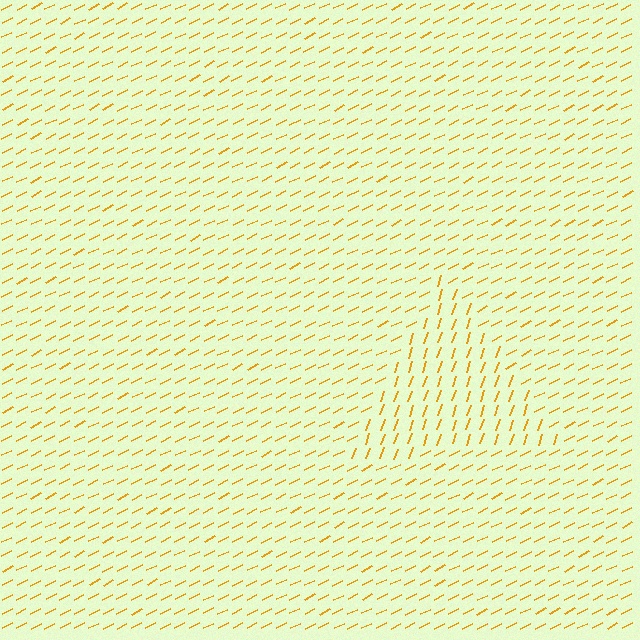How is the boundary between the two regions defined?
The boundary is defined purely by a change in line orientation (approximately 45 degrees difference). All lines are the same color and thickness.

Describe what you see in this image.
The image is filled with small orange line segments. A triangle region in the image has lines oriented differently from the surrounding lines, creating a visible texture boundary.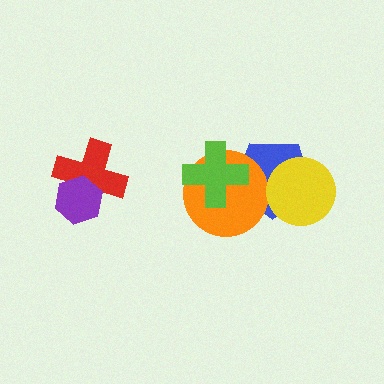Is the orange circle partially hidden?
Yes, it is partially covered by another shape.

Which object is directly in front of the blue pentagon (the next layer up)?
The orange circle is directly in front of the blue pentagon.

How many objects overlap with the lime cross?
2 objects overlap with the lime cross.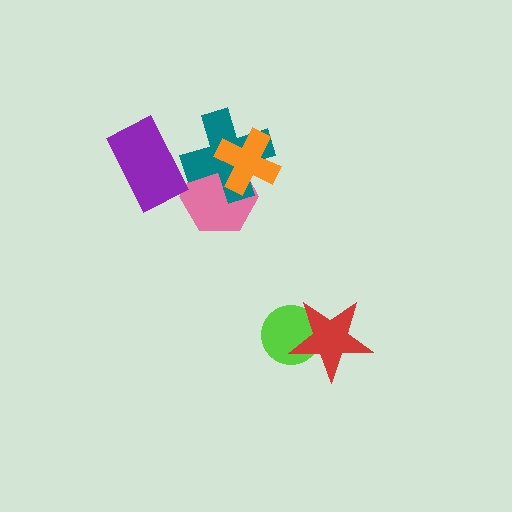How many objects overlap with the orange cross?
2 objects overlap with the orange cross.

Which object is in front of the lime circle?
The red star is in front of the lime circle.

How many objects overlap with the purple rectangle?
0 objects overlap with the purple rectangle.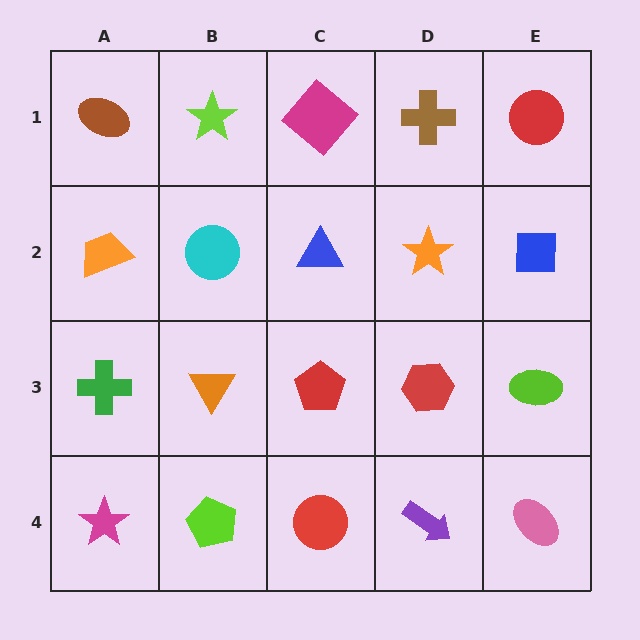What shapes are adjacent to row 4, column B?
An orange triangle (row 3, column B), a magenta star (row 4, column A), a red circle (row 4, column C).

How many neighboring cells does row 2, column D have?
4.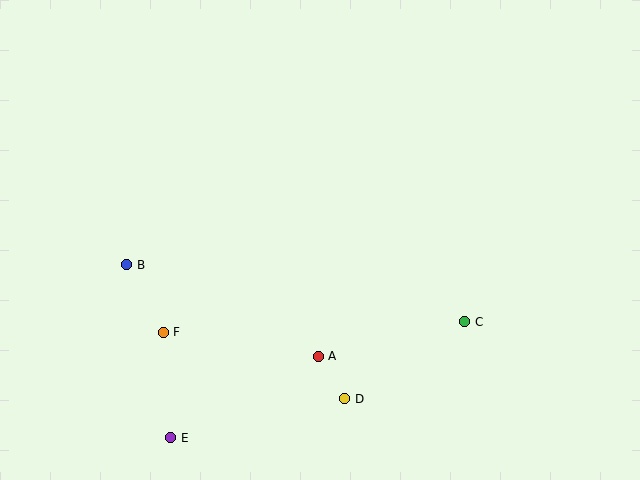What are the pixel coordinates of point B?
Point B is at (127, 265).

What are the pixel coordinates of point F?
Point F is at (163, 332).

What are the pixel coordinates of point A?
Point A is at (318, 356).